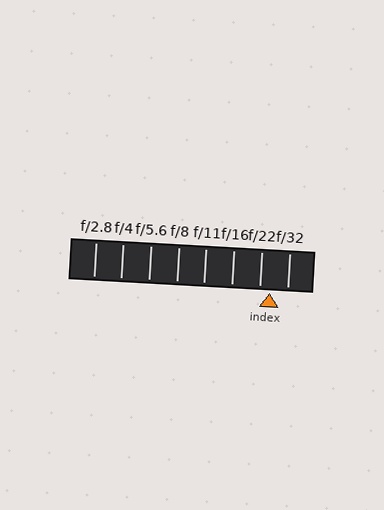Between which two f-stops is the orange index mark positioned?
The index mark is between f/22 and f/32.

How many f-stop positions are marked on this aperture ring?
There are 8 f-stop positions marked.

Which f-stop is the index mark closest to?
The index mark is closest to f/22.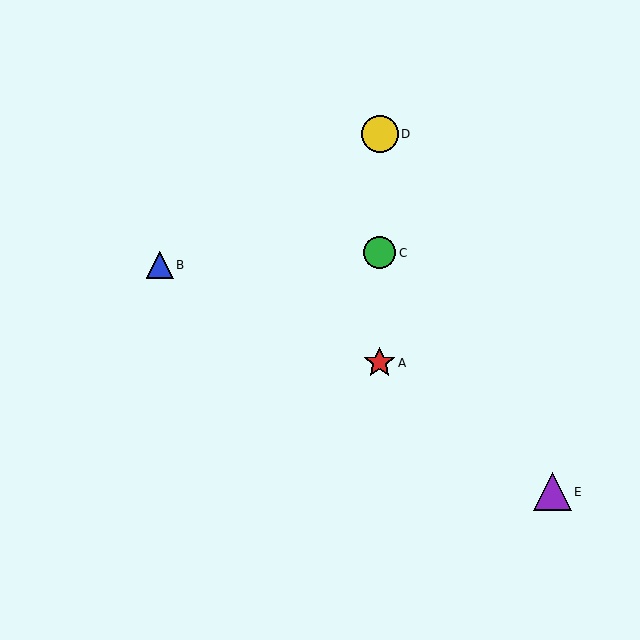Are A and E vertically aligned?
No, A is at x≈380 and E is at x≈552.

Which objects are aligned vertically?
Objects A, C, D are aligned vertically.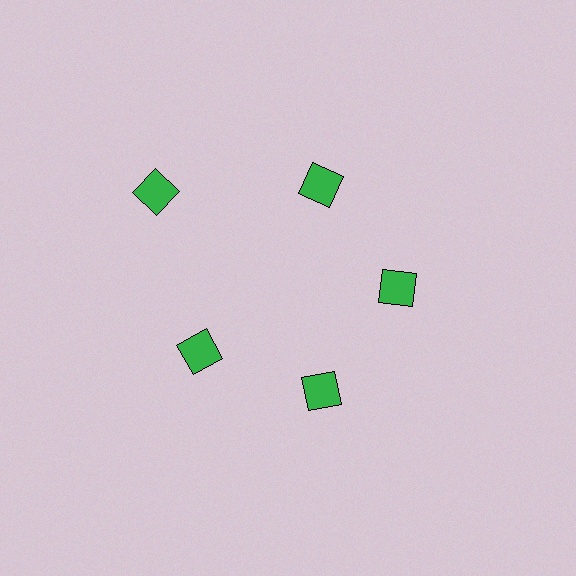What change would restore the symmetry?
The symmetry would be restored by moving it inward, back onto the ring so that all 5 diamonds sit at equal angles and equal distance from the center.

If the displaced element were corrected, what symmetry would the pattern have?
It would have 5-fold rotational symmetry — the pattern would map onto itself every 72 degrees.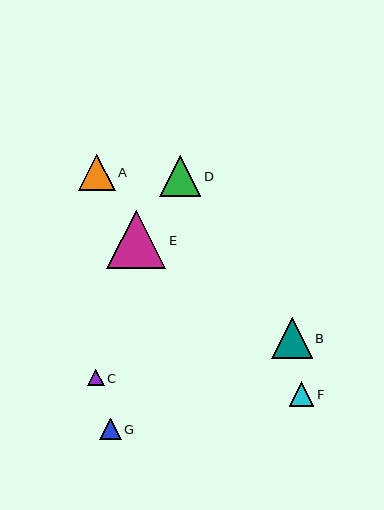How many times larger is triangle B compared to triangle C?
Triangle B is approximately 2.5 times the size of triangle C.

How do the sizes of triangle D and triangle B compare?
Triangle D and triangle B are approximately the same size.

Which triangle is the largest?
Triangle E is the largest with a size of approximately 59 pixels.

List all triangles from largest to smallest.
From largest to smallest: E, D, B, A, F, G, C.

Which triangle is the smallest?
Triangle C is the smallest with a size of approximately 16 pixels.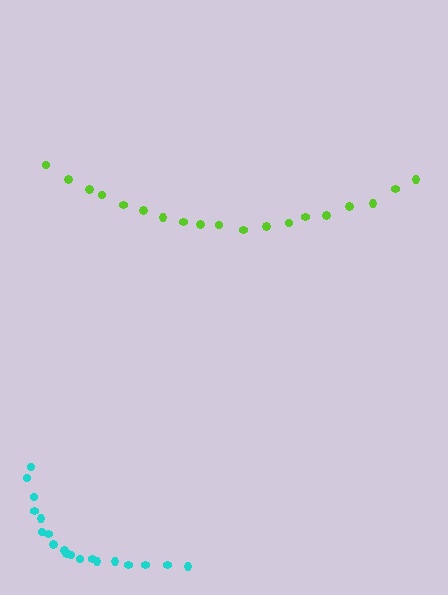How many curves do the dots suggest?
There are 2 distinct paths.